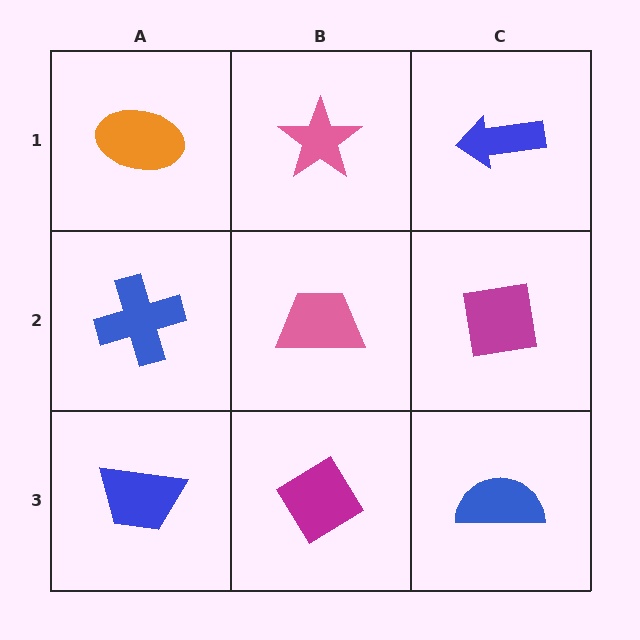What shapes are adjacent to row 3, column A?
A blue cross (row 2, column A), a magenta diamond (row 3, column B).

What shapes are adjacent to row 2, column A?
An orange ellipse (row 1, column A), a blue trapezoid (row 3, column A), a pink trapezoid (row 2, column B).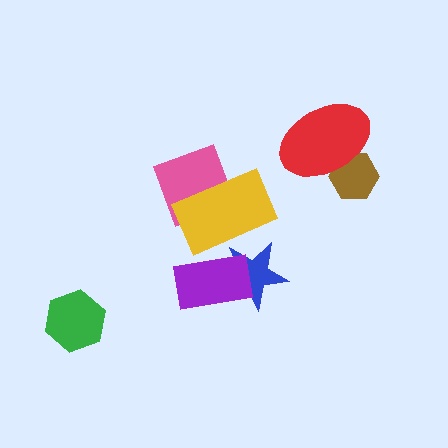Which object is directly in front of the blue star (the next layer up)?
The purple rectangle is directly in front of the blue star.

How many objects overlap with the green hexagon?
0 objects overlap with the green hexagon.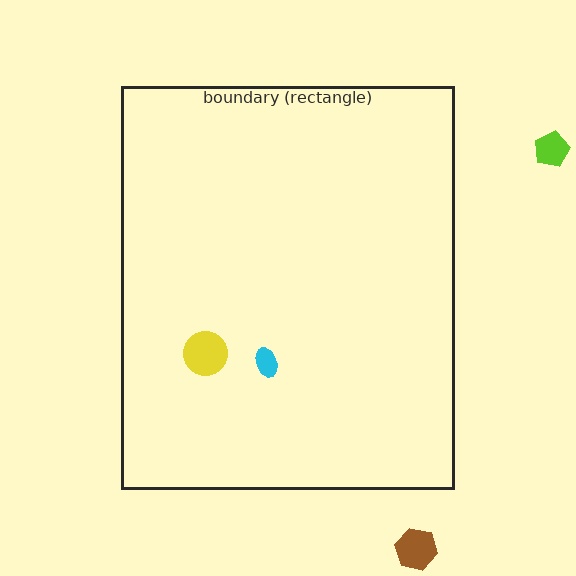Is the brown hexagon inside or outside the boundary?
Outside.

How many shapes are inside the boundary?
2 inside, 2 outside.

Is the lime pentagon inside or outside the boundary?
Outside.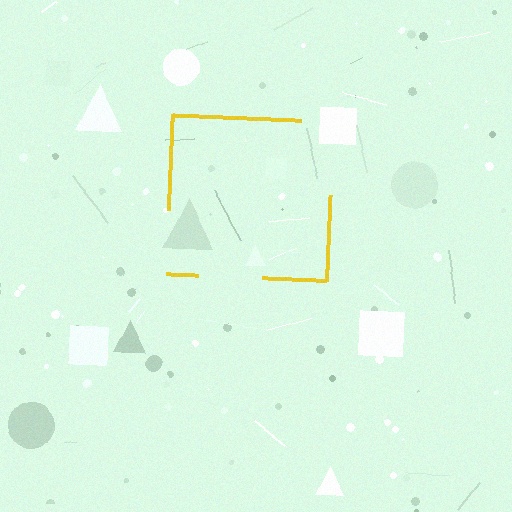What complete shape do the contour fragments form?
The contour fragments form a square.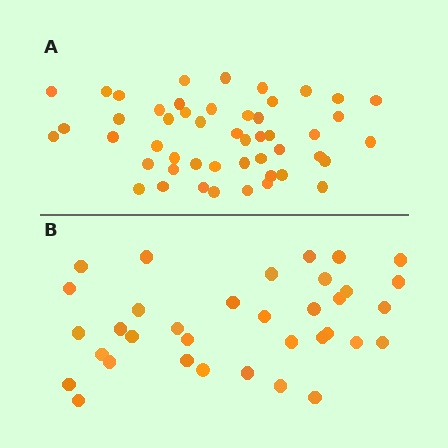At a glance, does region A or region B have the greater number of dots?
Region A (the top region) has more dots.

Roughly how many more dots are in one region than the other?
Region A has approximately 15 more dots than region B.